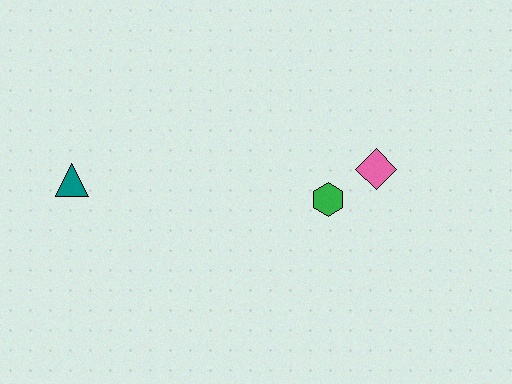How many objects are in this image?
There are 3 objects.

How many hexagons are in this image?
There is 1 hexagon.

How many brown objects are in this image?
There are no brown objects.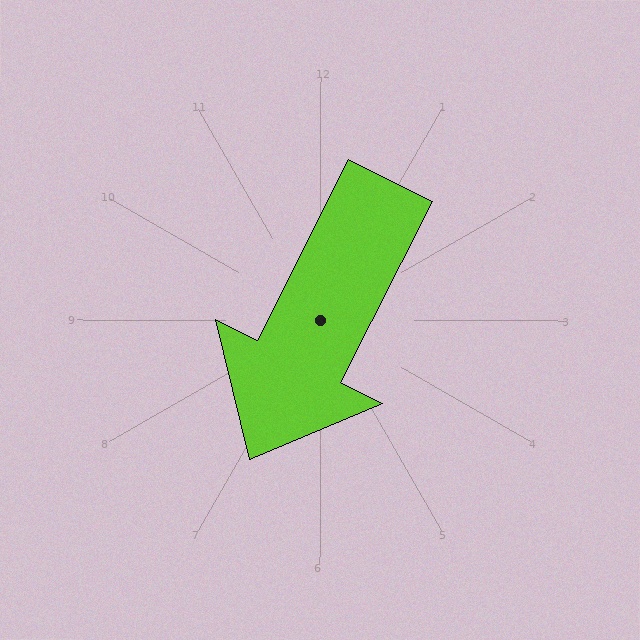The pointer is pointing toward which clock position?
Roughly 7 o'clock.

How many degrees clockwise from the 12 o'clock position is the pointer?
Approximately 207 degrees.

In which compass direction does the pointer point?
Southwest.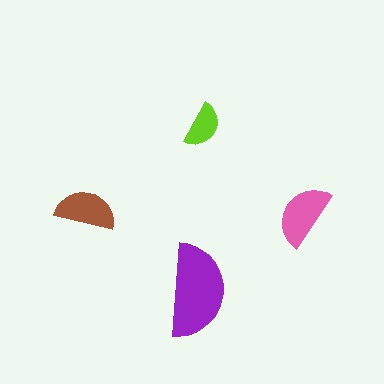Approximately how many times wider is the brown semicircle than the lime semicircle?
About 1.5 times wider.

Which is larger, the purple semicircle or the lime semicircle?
The purple one.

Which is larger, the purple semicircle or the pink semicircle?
The purple one.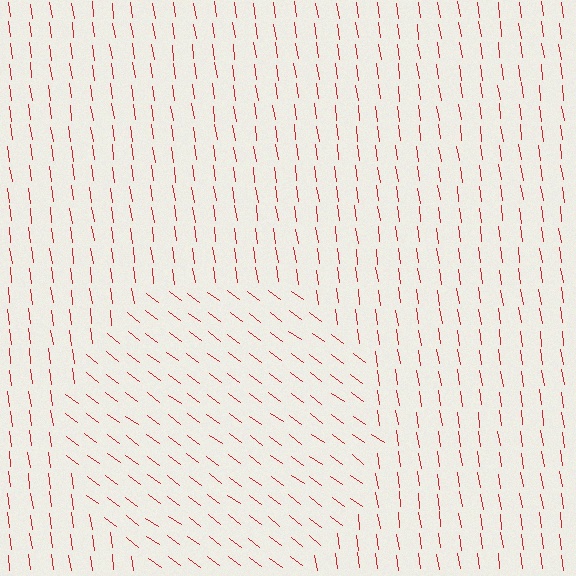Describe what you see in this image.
The image is filled with small red line segments. A circle region in the image has lines oriented differently from the surrounding lines, creating a visible texture boundary.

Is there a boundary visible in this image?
Yes, there is a texture boundary formed by a change in line orientation.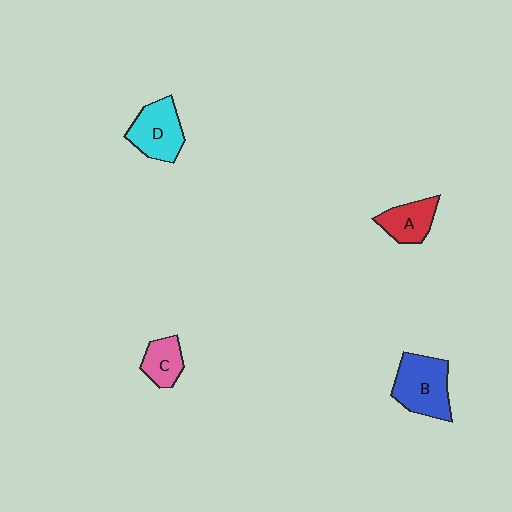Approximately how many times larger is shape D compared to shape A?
Approximately 1.3 times.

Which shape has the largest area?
Shape B (blue).